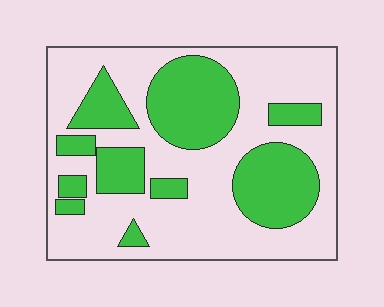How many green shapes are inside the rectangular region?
10.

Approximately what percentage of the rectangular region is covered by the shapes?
Approximately 35%.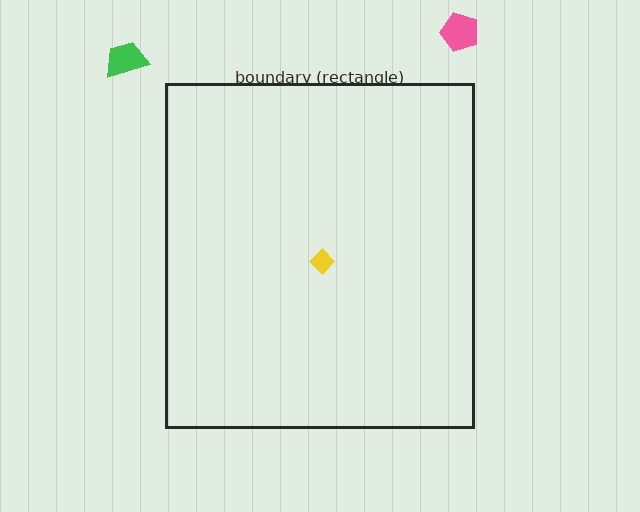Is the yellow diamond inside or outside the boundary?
Inside.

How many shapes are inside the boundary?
1 inside, 2 outside.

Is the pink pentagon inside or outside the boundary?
Outside.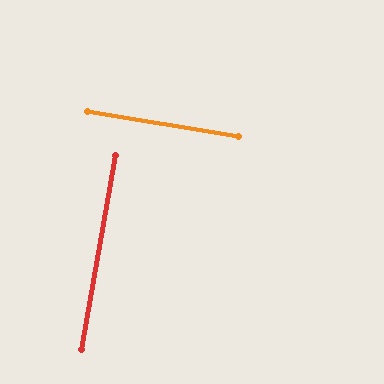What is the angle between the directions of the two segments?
Approximately 89 degrees.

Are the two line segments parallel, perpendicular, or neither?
Perpendicular — they meet at approximately 89°.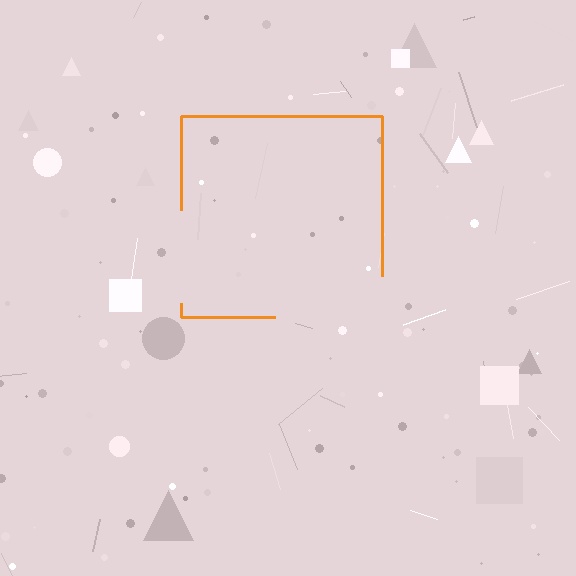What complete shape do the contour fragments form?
The contour fragments form a square.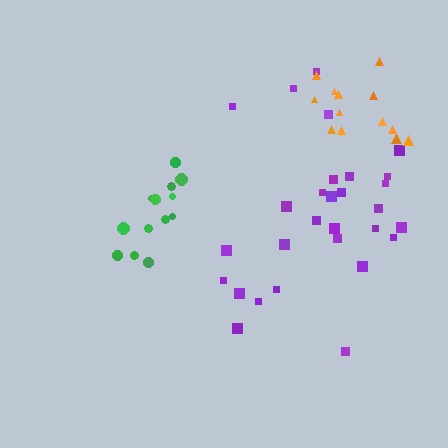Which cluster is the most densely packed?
Green.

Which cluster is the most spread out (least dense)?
Purple.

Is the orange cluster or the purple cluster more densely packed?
Orange.